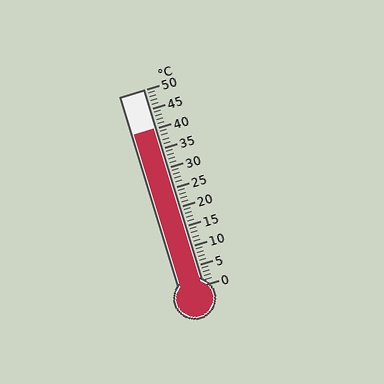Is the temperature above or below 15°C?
The temperature is above 15°C.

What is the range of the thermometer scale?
The thermometer scale ranges from 0°C to 50°C.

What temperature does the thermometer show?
The thermometer shows approximately 40°C.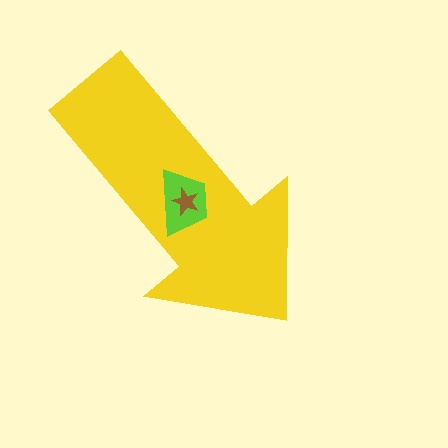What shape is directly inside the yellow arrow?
The lime trapezoid.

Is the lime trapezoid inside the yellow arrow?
Yes.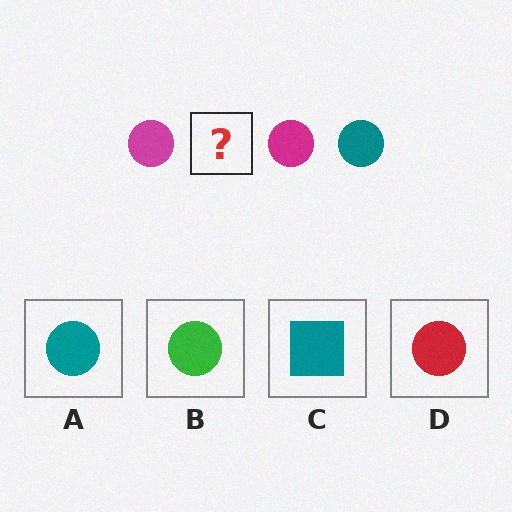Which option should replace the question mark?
Option A.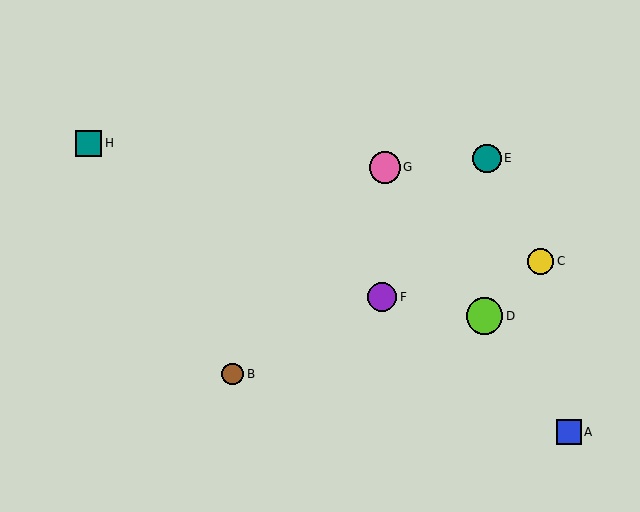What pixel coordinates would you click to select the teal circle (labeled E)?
Click at (487, 158) to select the teal circle E.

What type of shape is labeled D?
Shape D is a lime circle.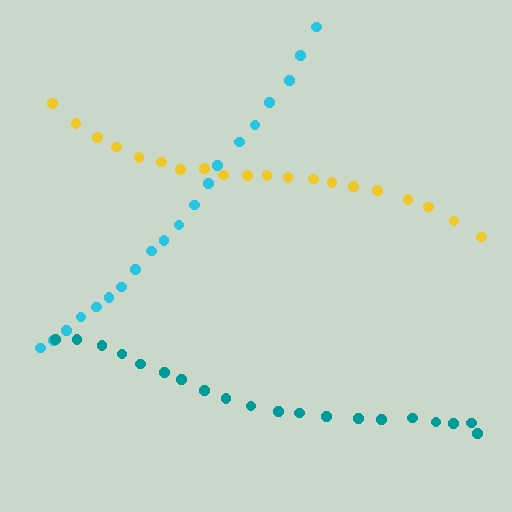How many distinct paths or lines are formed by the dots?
There are 3 distinct paths.